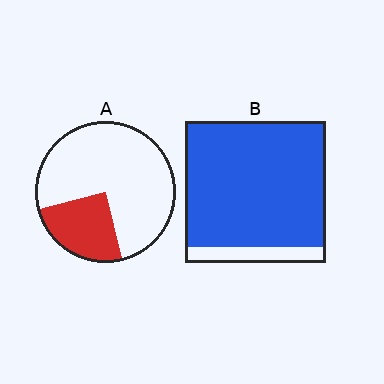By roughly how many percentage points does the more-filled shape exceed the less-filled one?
By roughly 65 percentage points (B over A).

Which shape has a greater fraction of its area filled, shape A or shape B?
Shape B.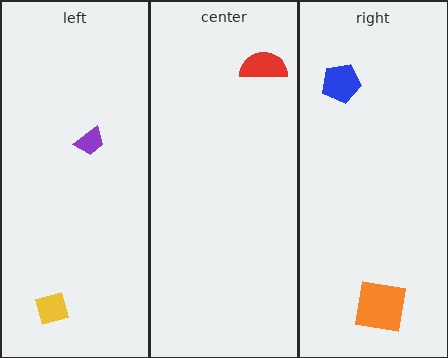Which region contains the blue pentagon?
The right region.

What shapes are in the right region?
The blue pentagon, the orange square.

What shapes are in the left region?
The purple trapezoid, the yellow diamond.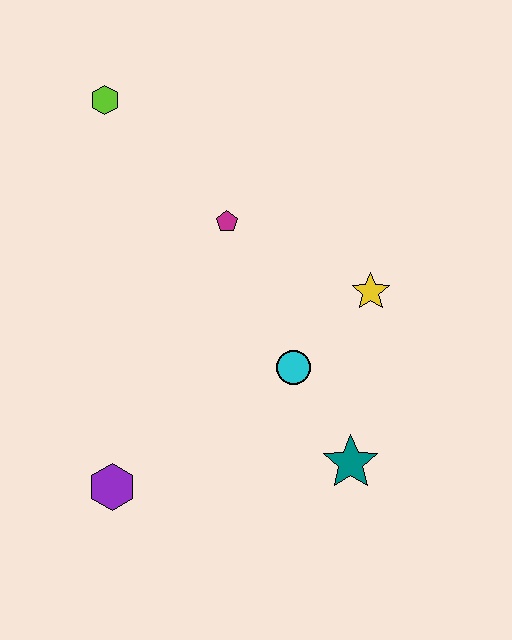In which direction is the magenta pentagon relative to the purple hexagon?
The magenta pentagon is above the purple hexagon.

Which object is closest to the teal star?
The cyan circle is closest to the teal star.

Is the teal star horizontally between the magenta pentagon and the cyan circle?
No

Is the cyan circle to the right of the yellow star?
No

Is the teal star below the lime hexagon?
Yes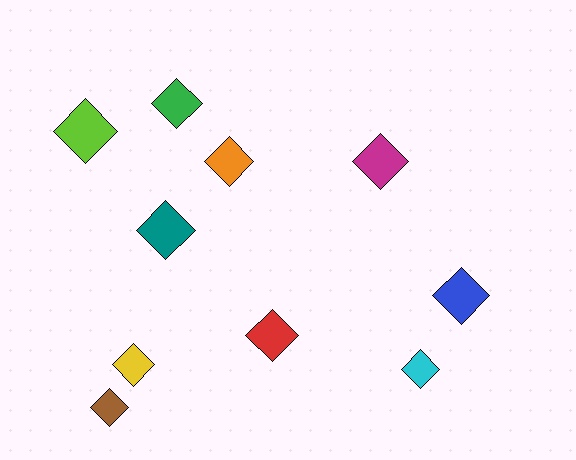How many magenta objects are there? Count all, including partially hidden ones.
There is 1 magenta object.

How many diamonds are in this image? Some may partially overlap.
There are 10 diamonds.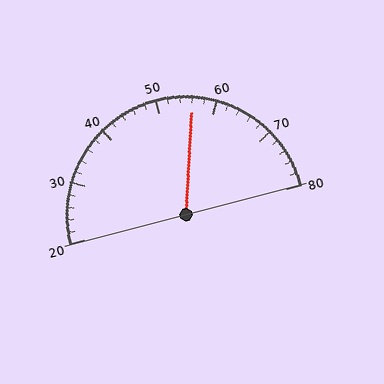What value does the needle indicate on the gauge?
The needle indicates approximately 56.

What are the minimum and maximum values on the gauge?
The gauge ranges from 20 to 80.